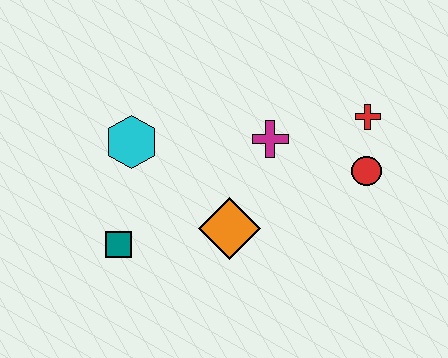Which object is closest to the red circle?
The red cross is closest to the red circle.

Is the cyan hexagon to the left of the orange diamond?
Yes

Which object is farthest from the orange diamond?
The red cross is farthest from the orange diamond.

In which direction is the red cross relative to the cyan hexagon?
The red cross is to the right of the cyan hexagon.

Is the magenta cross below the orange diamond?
No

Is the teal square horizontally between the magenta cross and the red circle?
No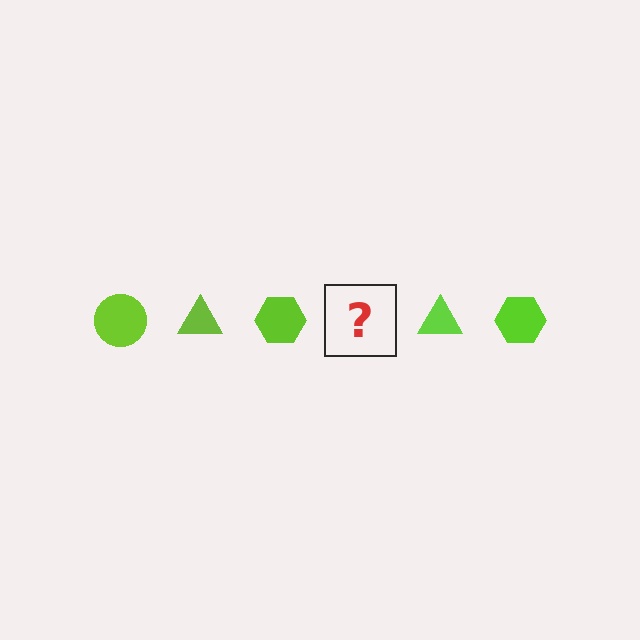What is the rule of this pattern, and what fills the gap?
The rule is that the pattern cycles through circle, triangle, hexagon shapes in lime. The gap should be filled with a lime circle.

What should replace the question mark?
The question mark should be replaced with a lime circle.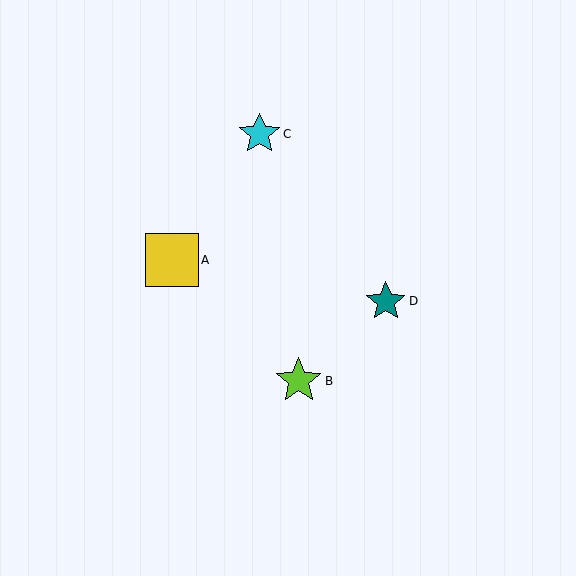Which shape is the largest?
The yellow square (labeled A) is the largest.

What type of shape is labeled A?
Shape A is a yellow square.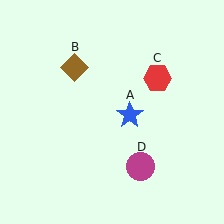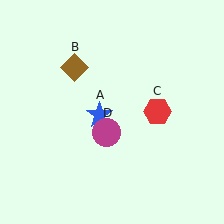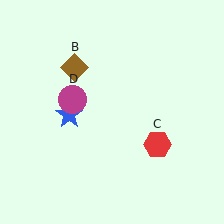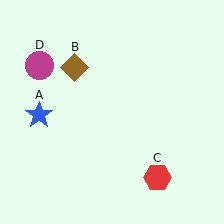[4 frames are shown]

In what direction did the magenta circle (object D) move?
The magenta circle (object D) moved up and to the left.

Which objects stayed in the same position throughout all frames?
Brown diamond (object B) remained stationary.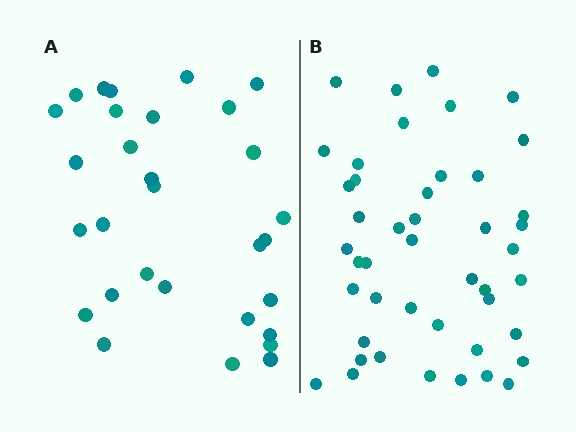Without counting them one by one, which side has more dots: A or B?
Region B (the right region) has more dots.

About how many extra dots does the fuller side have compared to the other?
Region B has approximately 15 more dots than region A.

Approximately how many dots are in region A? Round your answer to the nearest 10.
About 30 dots.